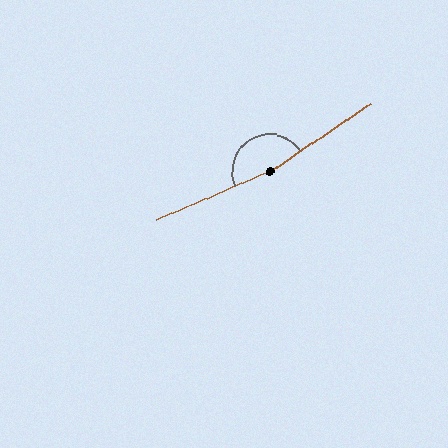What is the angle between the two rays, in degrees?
Approximately 169 degrees.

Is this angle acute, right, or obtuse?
It is obtuse.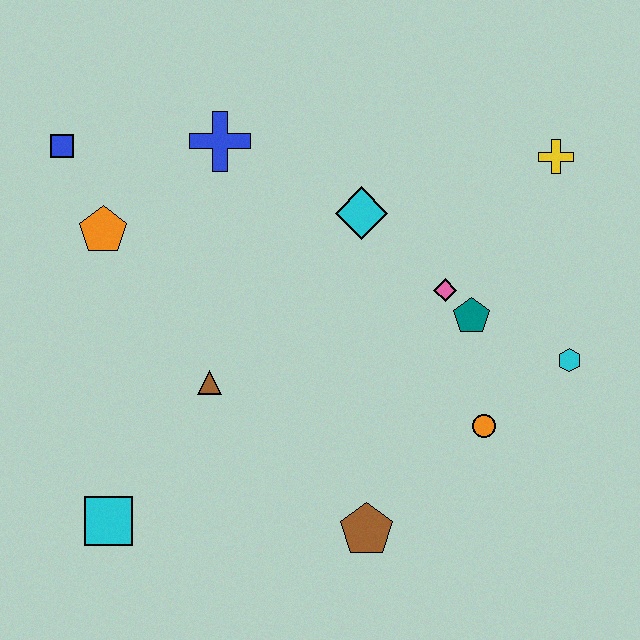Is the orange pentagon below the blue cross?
Yes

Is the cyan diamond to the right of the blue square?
Yes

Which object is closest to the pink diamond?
The teal pentagon is closest to the pink diamond.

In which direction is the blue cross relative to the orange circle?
The blue cross is above the orange circle.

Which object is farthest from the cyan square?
The yellow cross is farthest from the cyan square.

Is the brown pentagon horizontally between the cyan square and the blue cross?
No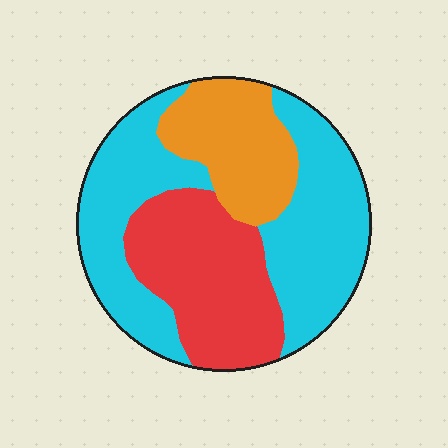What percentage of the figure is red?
Red covers 29% of the figure.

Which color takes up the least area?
Orange, at roughly 20%.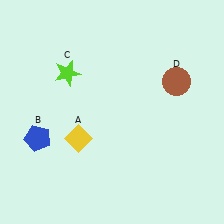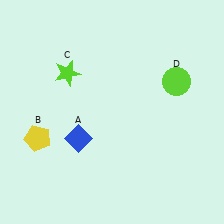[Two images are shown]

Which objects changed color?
A changed from yellow to blue. B changed from blue to yellow. D changed from brown to lime.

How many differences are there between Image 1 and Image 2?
There are 3 differences between the two images.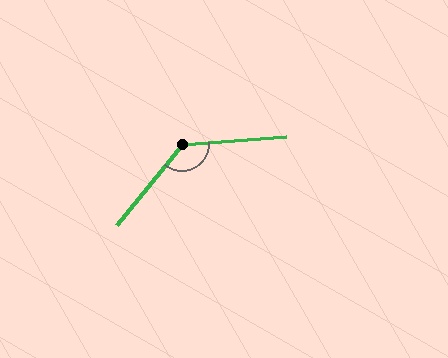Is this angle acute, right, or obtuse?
It is obtuse.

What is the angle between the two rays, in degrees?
Approximately 134 degrees.